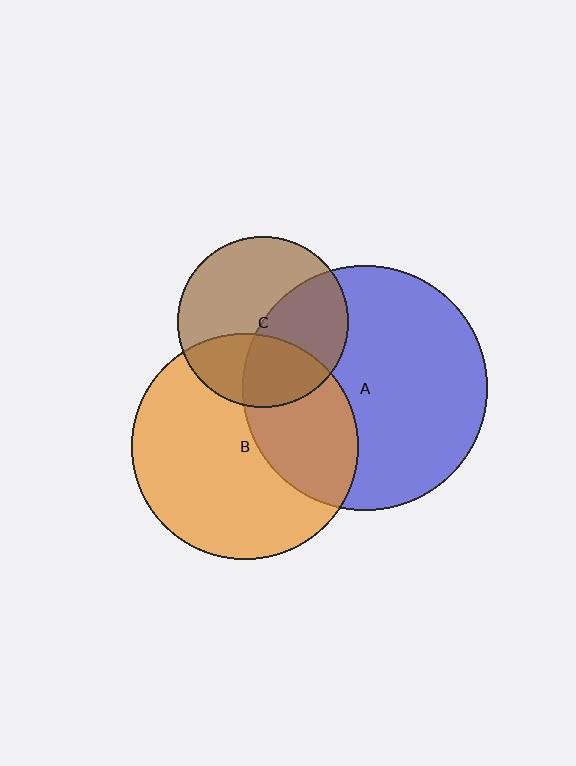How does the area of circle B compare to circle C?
Approximately 1.7 times.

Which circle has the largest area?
Circle A (blue).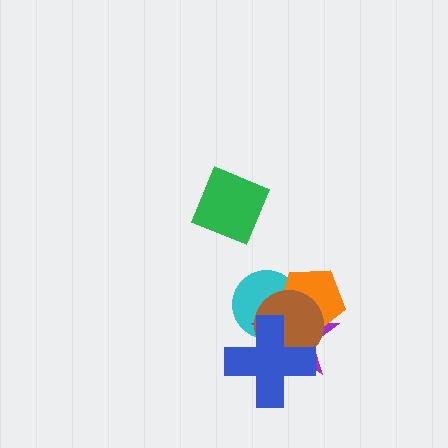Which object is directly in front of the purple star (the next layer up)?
The orange pentagon is directly in front of the purple star.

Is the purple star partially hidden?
Yes, it is partially covered by another shape.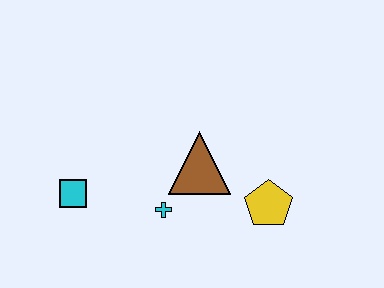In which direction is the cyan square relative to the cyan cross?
The cyan square is to the left of the cyan cross.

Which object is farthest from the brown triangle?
The cyan square is farthest from the brown triangle.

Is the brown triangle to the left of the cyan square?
No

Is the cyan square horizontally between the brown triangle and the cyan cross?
No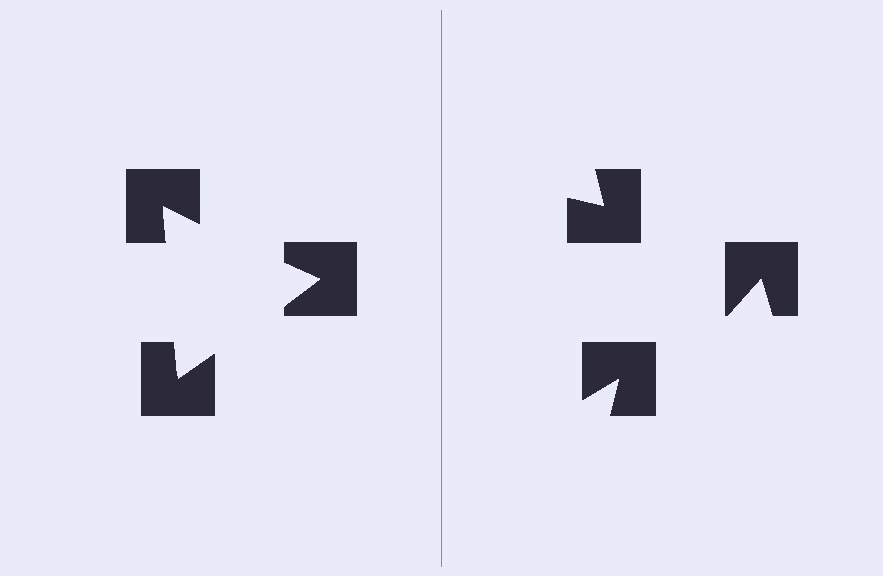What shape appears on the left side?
An illusory triangle.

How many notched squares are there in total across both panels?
6 — 3 on each side.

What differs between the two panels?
The notched squares are positioned identically on both sides; only the wedge orientations differ. On the left they align to a triangle; on the right they are misaligned.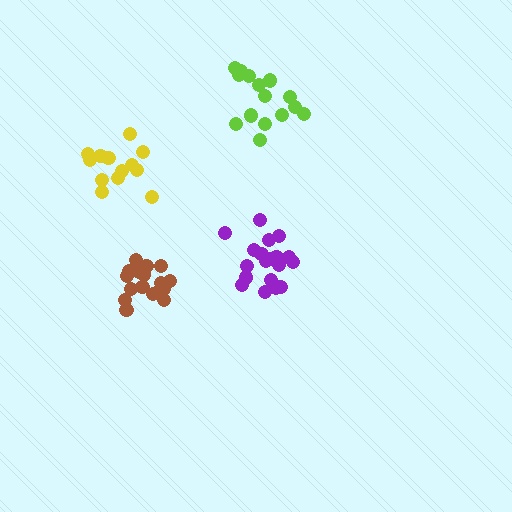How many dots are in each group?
Group 1: 17 dots, Group 2: 14 dots, Group 3: 19 dots, Group 4: 16 dots (66 total).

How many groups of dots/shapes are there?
There are 4 groups.